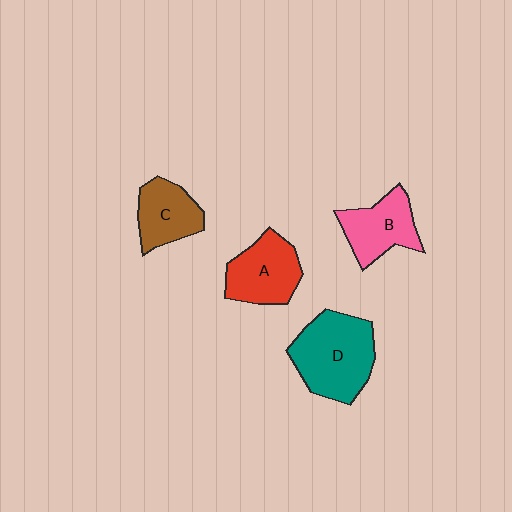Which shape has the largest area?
Shape D (teal).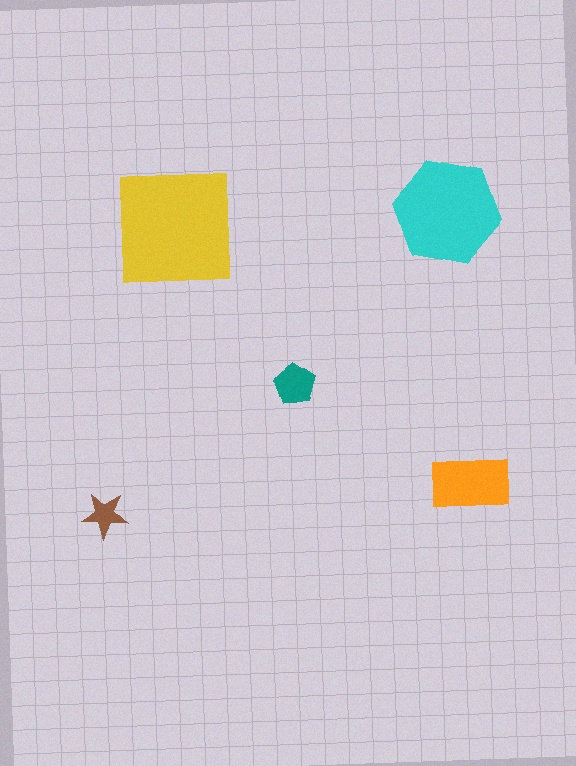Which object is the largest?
The yellow square.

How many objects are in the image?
There are 5 objects in the image.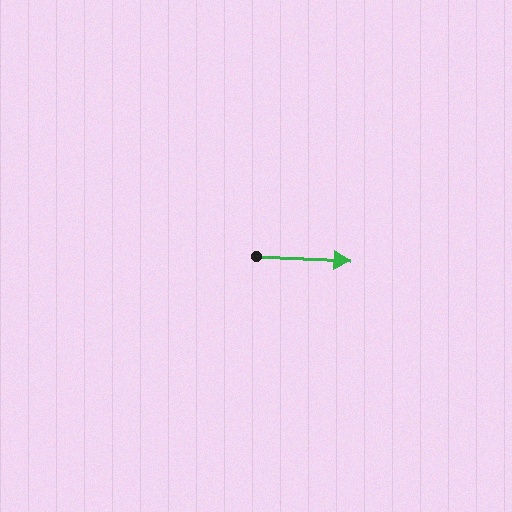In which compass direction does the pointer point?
East.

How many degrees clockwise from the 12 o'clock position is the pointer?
Approximately 93 degrees.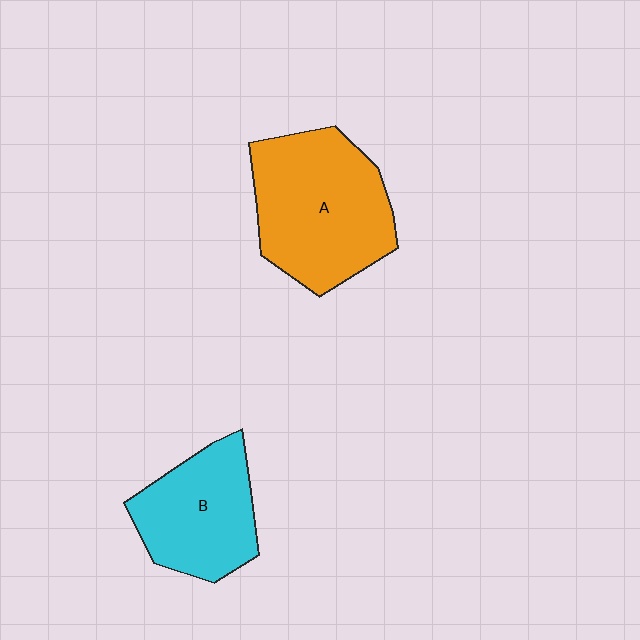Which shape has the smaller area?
Shape B (cyan).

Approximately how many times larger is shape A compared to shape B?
Approximately 1.4 times.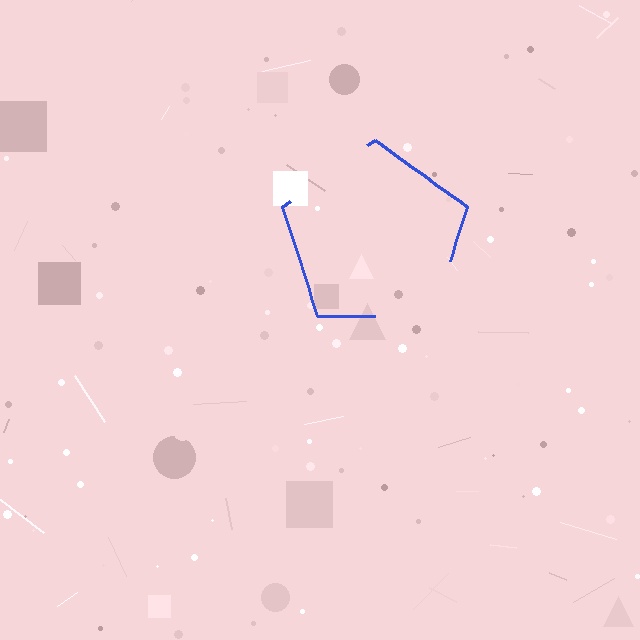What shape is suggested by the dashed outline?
The dashed outline suggests a pentagon.